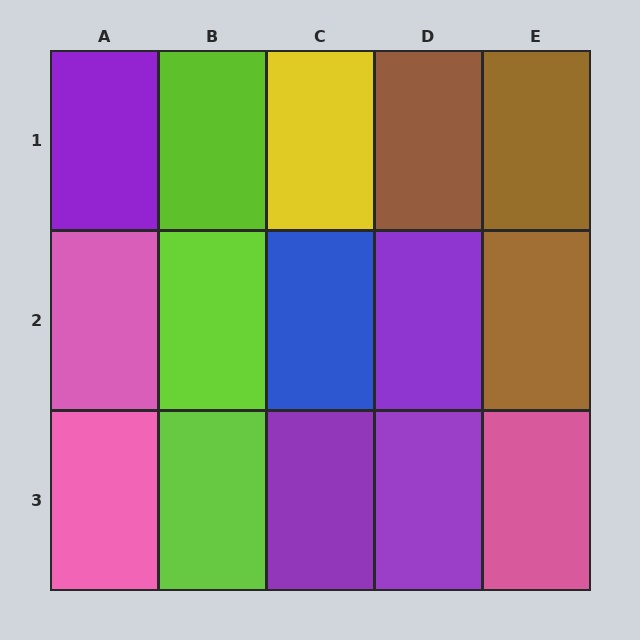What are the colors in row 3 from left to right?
Pink, lime, purple, purple, pink.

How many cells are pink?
3 cells are pink.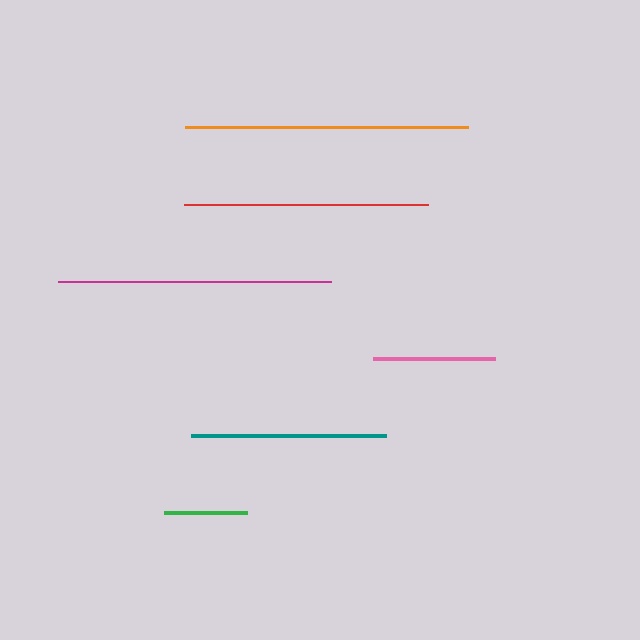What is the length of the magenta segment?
The magenta segment is approximately 273 pixels long.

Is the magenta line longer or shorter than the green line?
The magenta line is longer than the green line.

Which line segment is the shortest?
The green line is the shortest at approximately 83 pixels.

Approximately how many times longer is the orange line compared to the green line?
The orange line is approximately 3.4 times the length of the green line.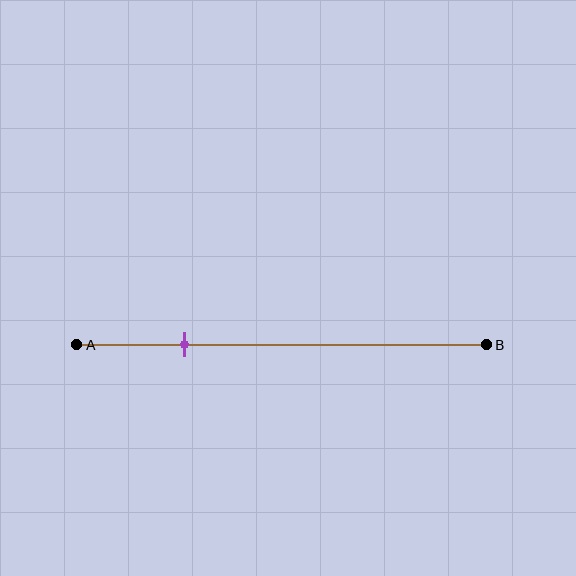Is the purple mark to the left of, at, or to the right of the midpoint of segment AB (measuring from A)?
The purple mark is to the left of the midpoint of segment AB.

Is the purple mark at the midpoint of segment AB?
No, the mark is at about 25% from A, not at the 50% midpoint.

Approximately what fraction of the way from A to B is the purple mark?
The purple mark is approximately 25% of the way from A to B.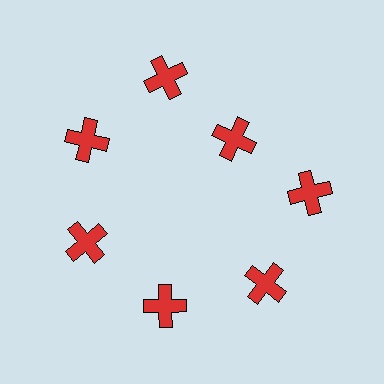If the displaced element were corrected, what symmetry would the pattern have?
It would have 7-fold rotational symmetry — the pattern would map onto itself every 51 degrees.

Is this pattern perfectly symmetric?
No. The 7 red crosses are arranged in a ring, but one element near the 1 o'clock position is pulled inward toward the center, breaking the 7-fold rotational symmetry.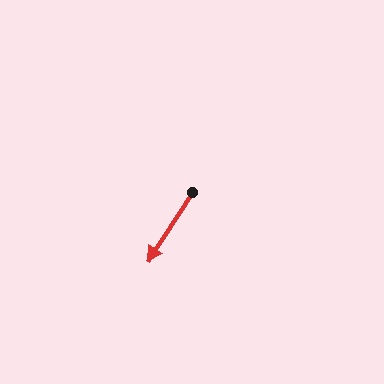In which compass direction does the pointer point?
Southwest.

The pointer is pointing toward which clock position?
Roughly 7 o'clock.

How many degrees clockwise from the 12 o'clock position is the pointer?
Approximately 212 degrees.